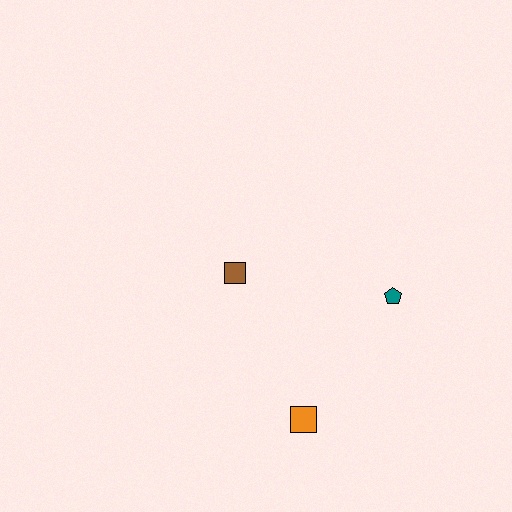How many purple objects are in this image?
There are no purple objects.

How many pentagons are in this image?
There is 1 pentagon.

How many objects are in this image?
There are 3 objects.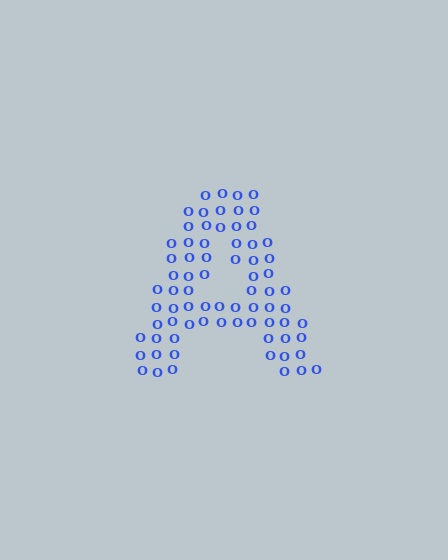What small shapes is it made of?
It is made of small letter O's.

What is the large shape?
The large shape is the letter A.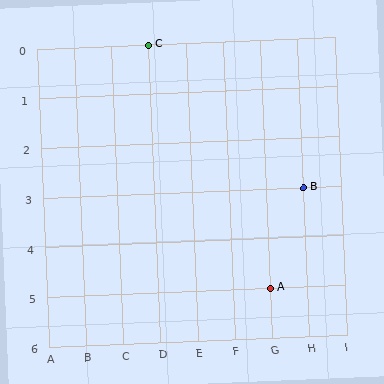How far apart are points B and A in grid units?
Points B and A are 1 column and 2 rows apart (about 2.2 grid units diagonally).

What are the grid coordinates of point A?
Point A is at grid coordinates (G, 5).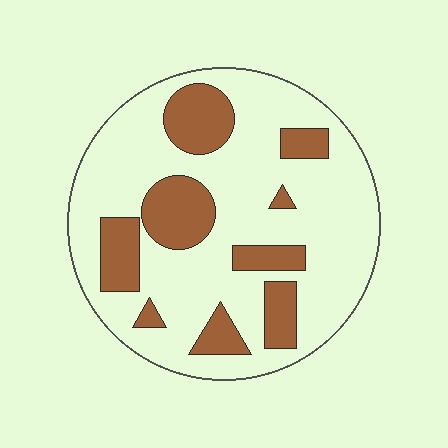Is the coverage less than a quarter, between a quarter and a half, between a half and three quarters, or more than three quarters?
Between a quarter and a half.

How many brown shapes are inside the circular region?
9.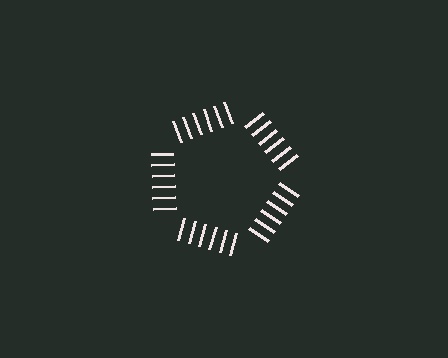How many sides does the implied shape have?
5 sides — the line-ends trace a pentagon.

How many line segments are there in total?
30 — 6 along each of the 5 edges.